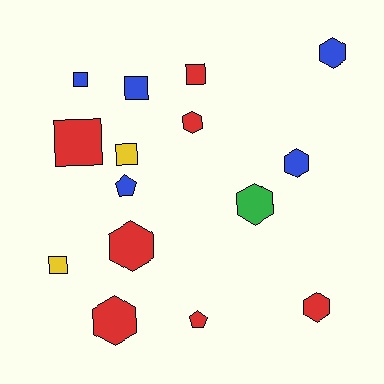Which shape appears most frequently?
Hexagon, with 7 objects.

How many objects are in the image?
There are 15 objects.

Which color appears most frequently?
Red, with 7 objects.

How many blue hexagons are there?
There are 2 blue hexagons.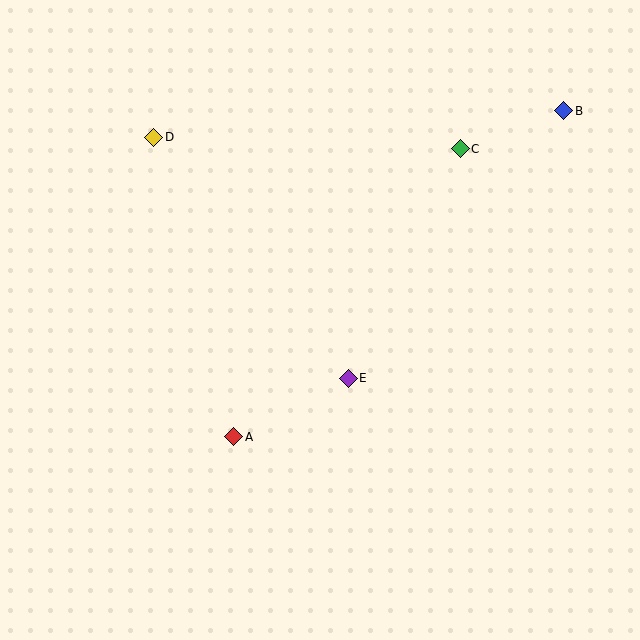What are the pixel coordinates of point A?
Point A is at (234, 437).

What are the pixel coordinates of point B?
Point B is at (564, 111).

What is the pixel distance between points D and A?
The distance between D and A is 310 pixels.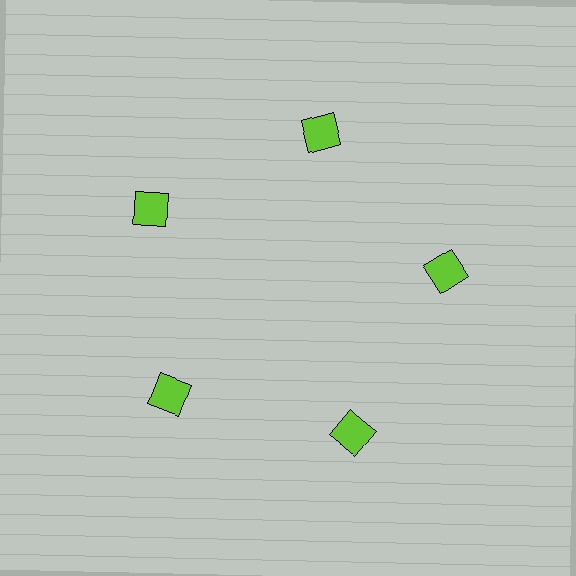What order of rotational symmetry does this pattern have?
This pattern has 5-fold rotational symmetry.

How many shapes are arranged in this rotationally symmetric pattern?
There are 5 shapes, arranged in 5 groups of 1.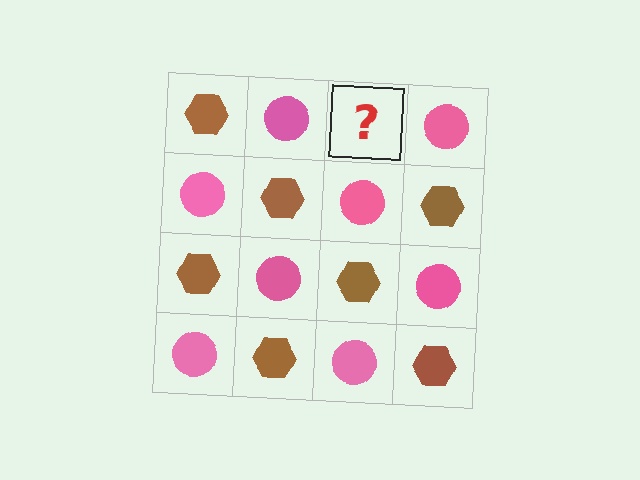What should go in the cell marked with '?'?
The missing cell should contain a brown hexagon.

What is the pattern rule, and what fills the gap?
The rule is that it alternates brown hexagon and pink circle in a checkerboard pattern. The gap should be filled with a brown hexagon.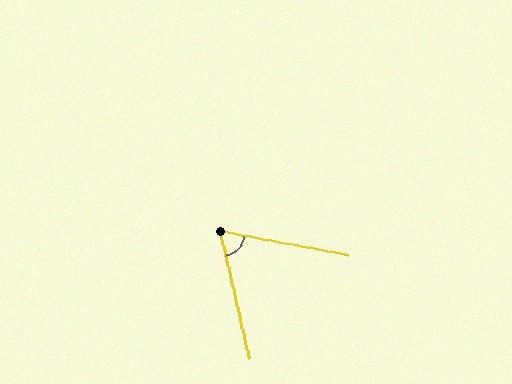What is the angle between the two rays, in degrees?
Approximately 67 degrees.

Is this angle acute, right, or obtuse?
It is acute.